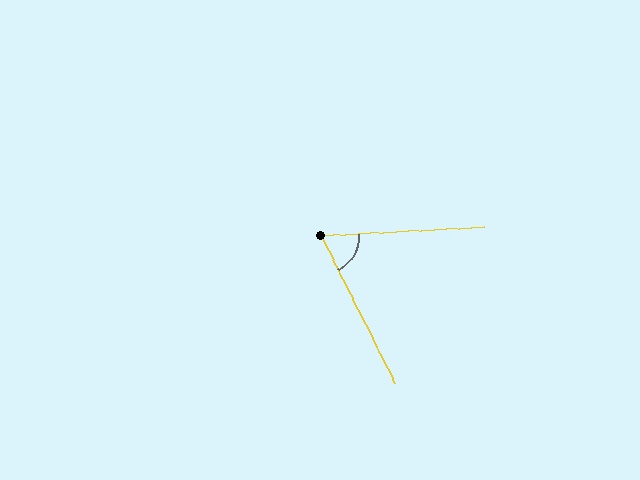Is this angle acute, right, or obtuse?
It is acute.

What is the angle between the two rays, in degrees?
Approximately 66 degrees.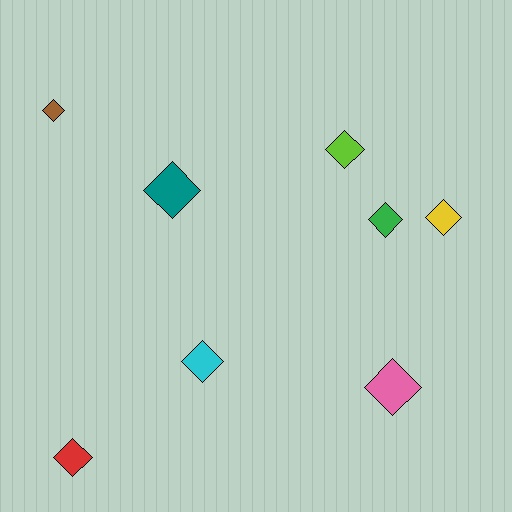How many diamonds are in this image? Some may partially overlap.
There are 8 diamonds.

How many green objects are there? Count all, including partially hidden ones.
There is 1 green object.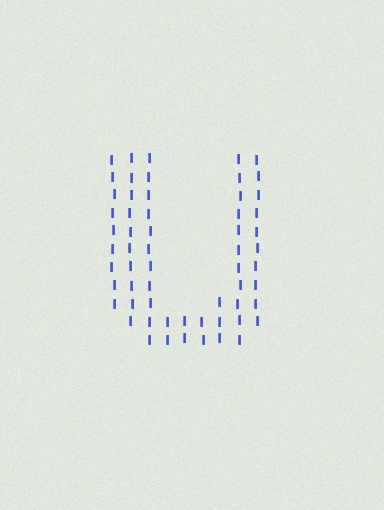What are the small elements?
The small elements are letter I's.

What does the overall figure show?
The overall figure shows the letter U.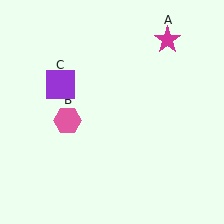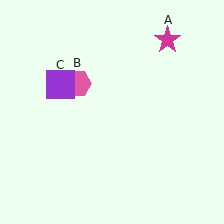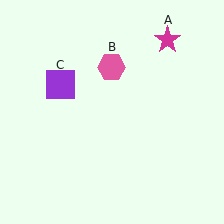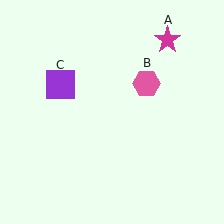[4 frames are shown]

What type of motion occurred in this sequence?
The pink hexagon (object B) rotated clockwise around the center of the scene.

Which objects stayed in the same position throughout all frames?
Magenta star (object A) and purple square (object C) remained stationary.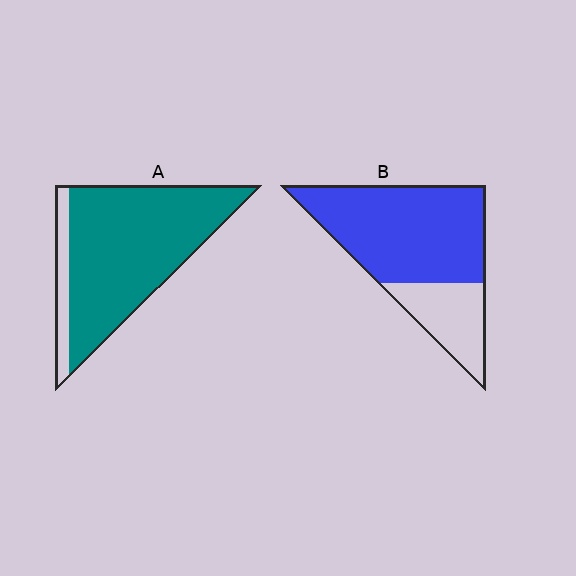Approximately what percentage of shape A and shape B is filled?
A is approximately 85% and B is approximately 70%.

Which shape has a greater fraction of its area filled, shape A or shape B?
Shape A.